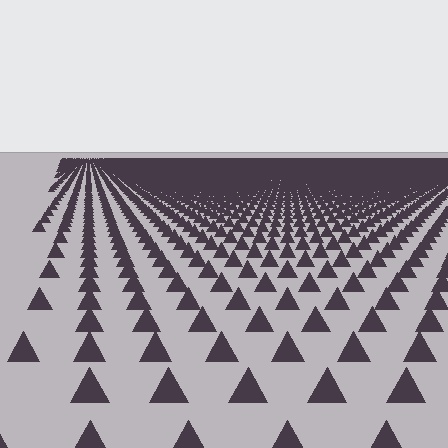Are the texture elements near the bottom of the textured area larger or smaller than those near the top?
Larger. Near the bottom, elements are closer to the viewer and appear at a bigger on-screen size.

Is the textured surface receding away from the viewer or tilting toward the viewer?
The surface is receding away from the viewer. Texture elements get smaller and denser toward the top.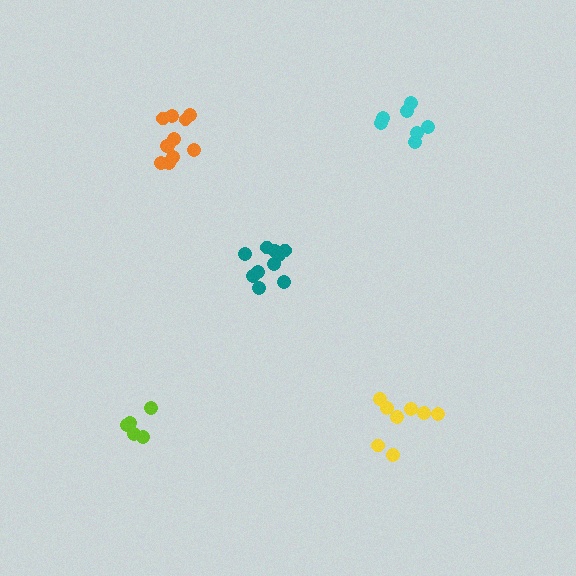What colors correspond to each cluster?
The clusters are colored: cyan, yellow, teal, lime, orange.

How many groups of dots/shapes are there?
There are 5 groups.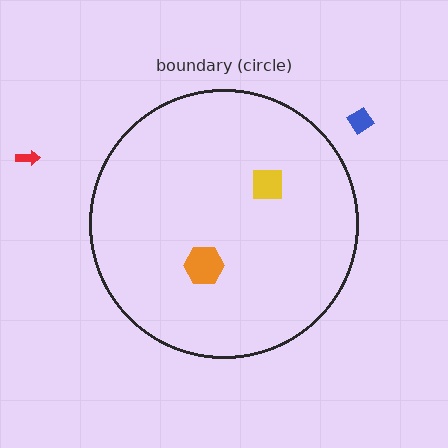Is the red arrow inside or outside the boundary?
Outside.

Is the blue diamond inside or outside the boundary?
Outside.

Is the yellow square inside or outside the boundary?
Inside.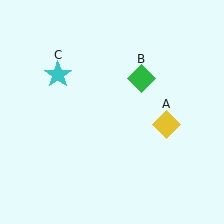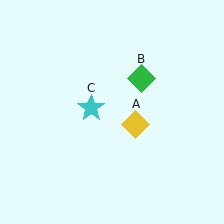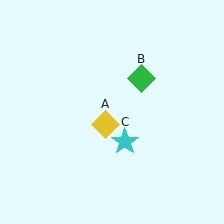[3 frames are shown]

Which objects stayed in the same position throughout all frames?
Green diamond (object B) remained stationary.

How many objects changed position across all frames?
2 objects changed position: yellow diamond (object A), cyan star (object C).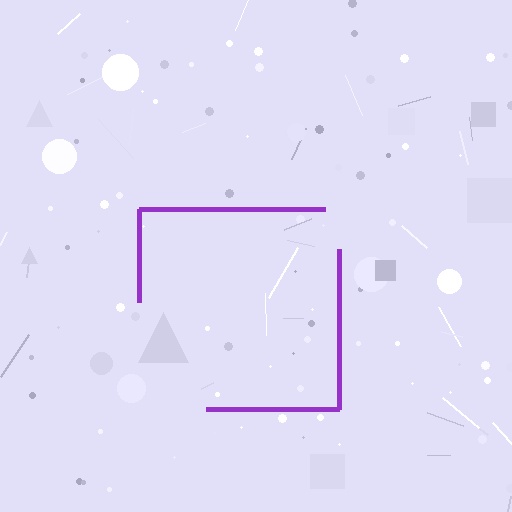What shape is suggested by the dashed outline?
The dashed outline suggests a square.